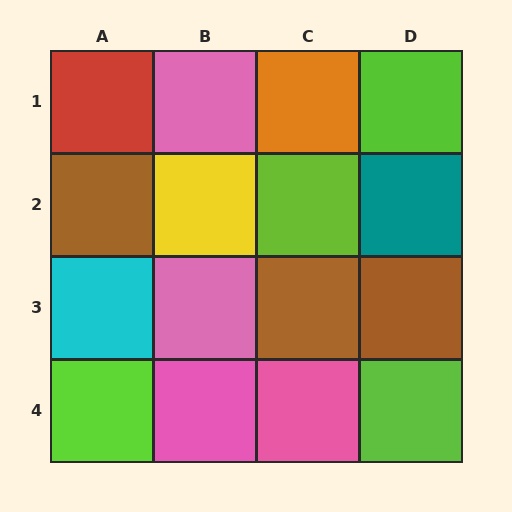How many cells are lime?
4 cells are lime.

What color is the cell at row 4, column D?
Lime.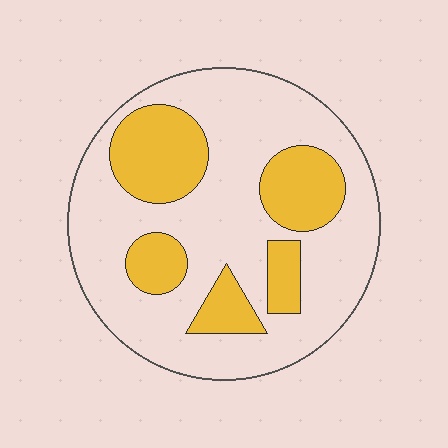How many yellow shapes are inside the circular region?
5.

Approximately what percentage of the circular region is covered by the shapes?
Approximately 30%.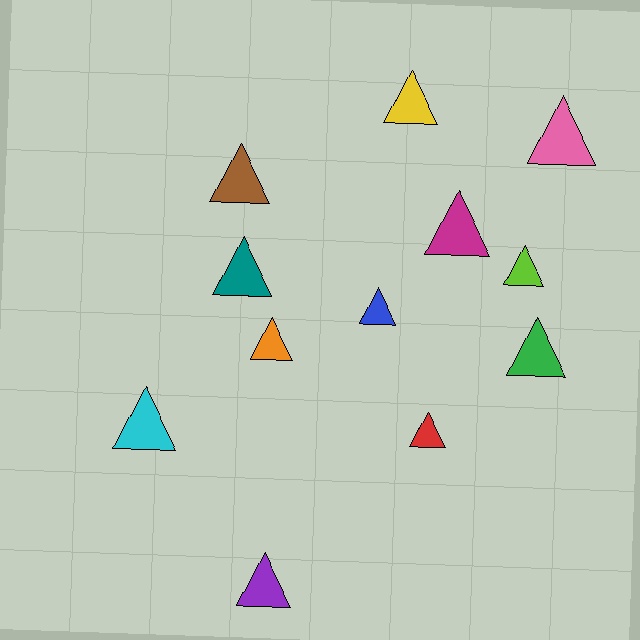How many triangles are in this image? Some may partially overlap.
There are 12 triangles.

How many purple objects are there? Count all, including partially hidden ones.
There is 1 purple object.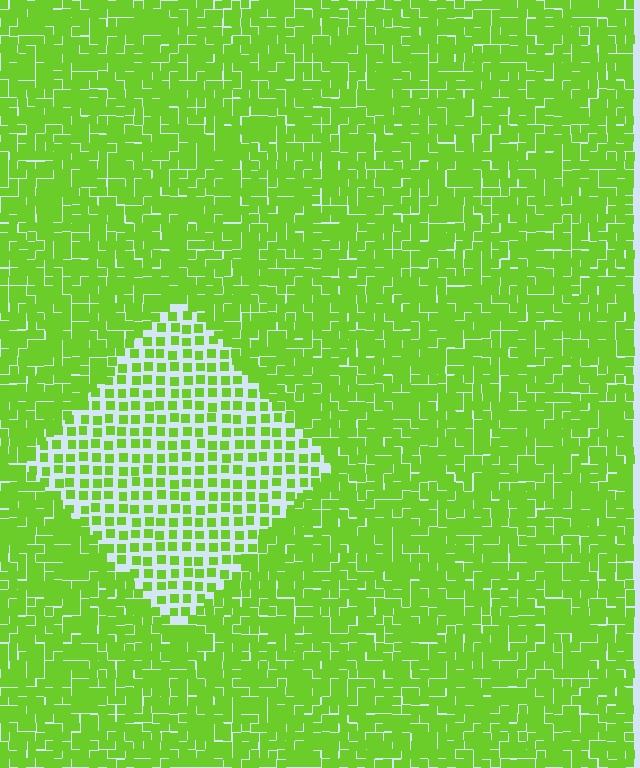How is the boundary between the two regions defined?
The boundary is defined by a change in element density (approximately 2.1x ratio). All elements are the same color, size, and shape.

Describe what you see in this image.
The image contains small lime elements arranged at two different densities. A diamond-shaped region is visible where the elements are less densely packed than the surrounding area.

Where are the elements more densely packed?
The elements are more densely packed outside the diamond boundary.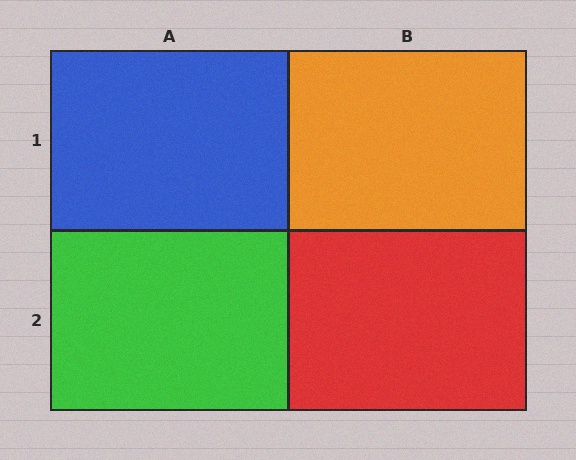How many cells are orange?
1 cell is orange.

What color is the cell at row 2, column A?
Green.